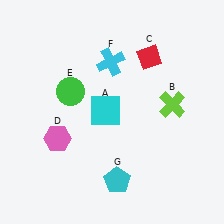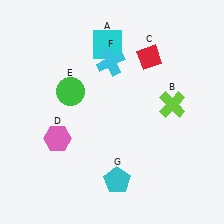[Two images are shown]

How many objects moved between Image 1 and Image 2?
1 object moved between the two images.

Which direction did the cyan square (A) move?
The cyan square (A) moved up.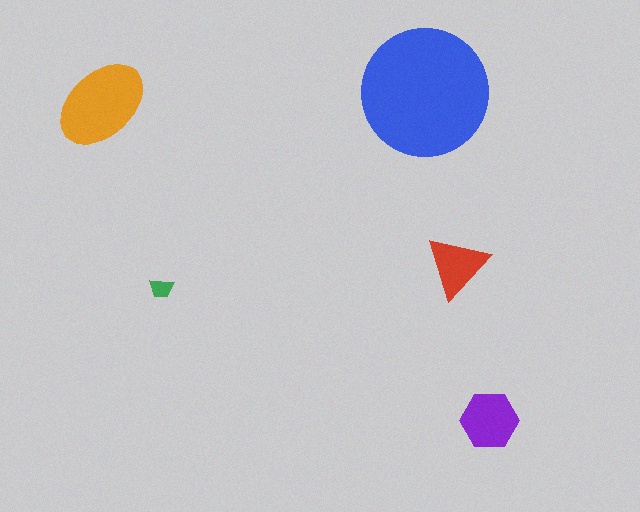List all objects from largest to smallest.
The blue circle, the orange ellipse, the purple hexagon, the red triangle, the green trapezoid.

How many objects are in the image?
There are 5 objects in the image.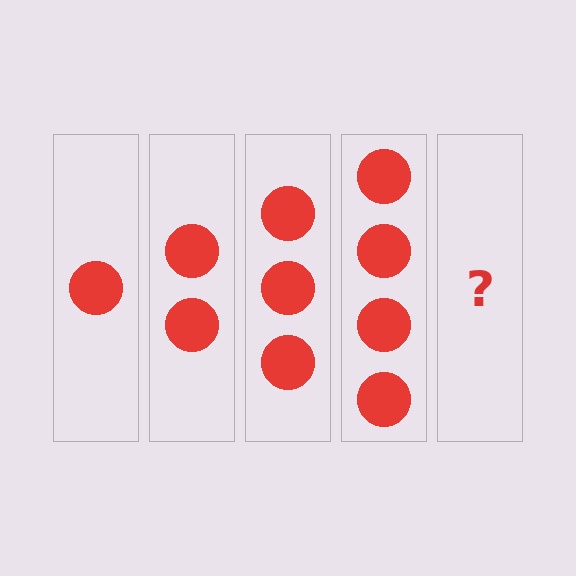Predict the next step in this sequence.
The next step is 5 circles.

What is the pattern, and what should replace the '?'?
The pattern is that each step adds one more circle. The '?' should be 5 circles.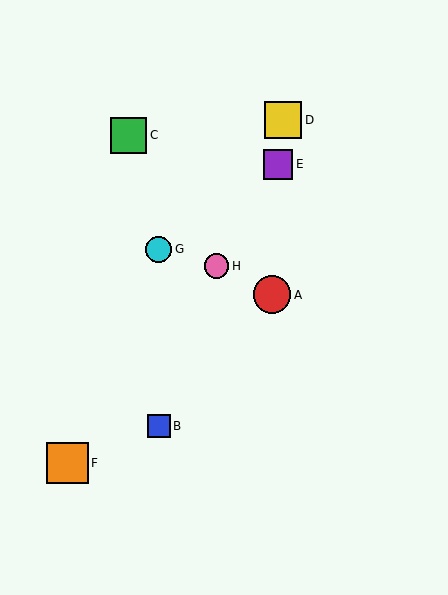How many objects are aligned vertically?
2 objects (B, G) are aligned vertically.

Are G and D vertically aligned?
No, G is at x≈159 and D is at x≈283.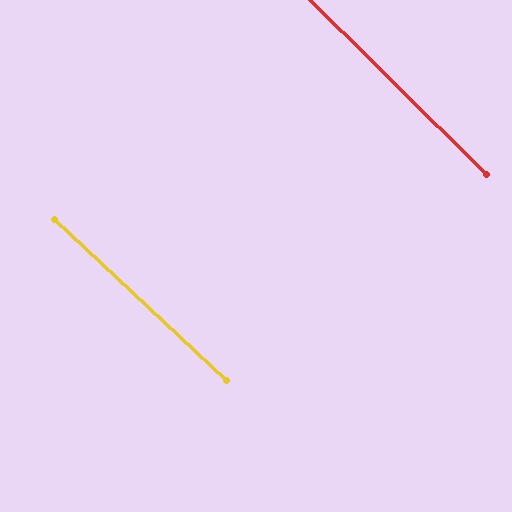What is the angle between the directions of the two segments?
Approximately 2 degrees.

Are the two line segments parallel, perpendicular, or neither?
Parallel — their directions differ by only 1.5°.